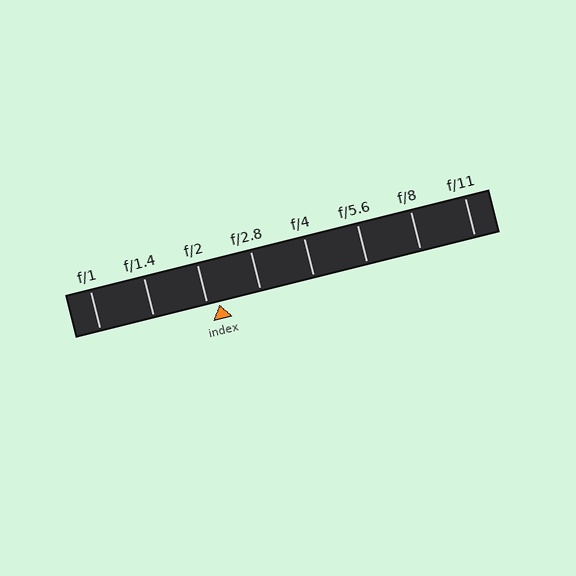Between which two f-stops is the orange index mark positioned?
The index mark is between f/2 and f/2.8.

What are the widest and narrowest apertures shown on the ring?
The widest aperture shown is f/1 and the narrowest is f/11.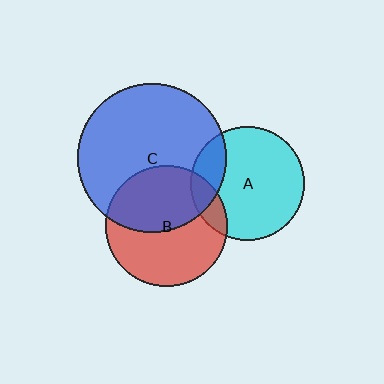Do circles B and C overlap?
Yes.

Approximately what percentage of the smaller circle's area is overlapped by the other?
Approximately 45%.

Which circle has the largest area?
Circle C (blue).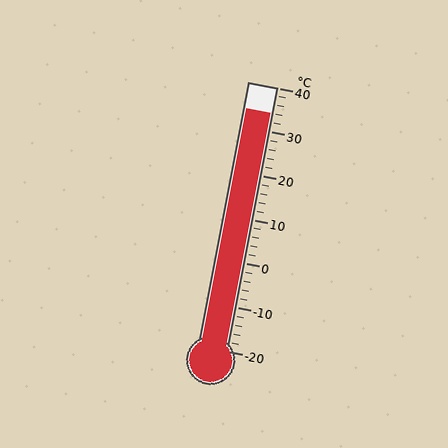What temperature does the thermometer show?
The thermometer shows approximately 34°C.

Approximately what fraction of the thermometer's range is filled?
The thermometer is filled to approximately 90% of its range.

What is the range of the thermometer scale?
The thermometer scale ranges from -20°C to 40°C.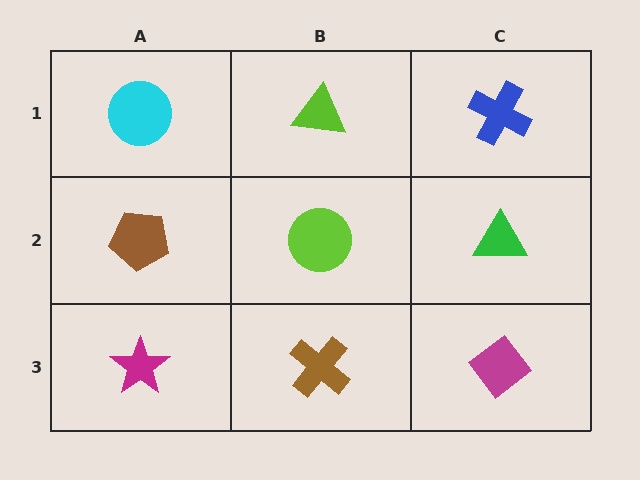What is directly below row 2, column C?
A magenta diamond.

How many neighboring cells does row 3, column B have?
3.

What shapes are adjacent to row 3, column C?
A green triangle (row 2, column C), a brown cross (row 3, column B).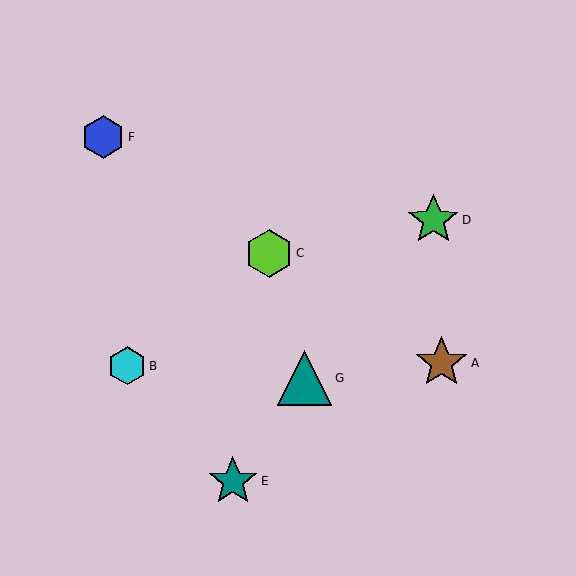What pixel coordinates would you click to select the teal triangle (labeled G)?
Click at (304, 378) to select the teal triangle G.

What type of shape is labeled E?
Shape E is a teal star.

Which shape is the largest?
The teal triangle (labeled G) is the largest.